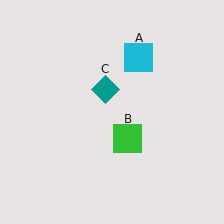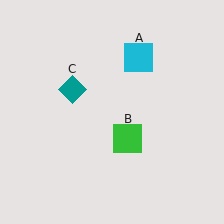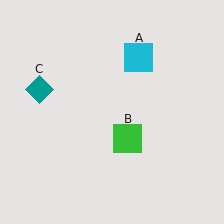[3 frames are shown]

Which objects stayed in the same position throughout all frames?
Cyan square (object A) and green square (object B) remained stationary.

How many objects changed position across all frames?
1 object changed position: teal diamond (object C).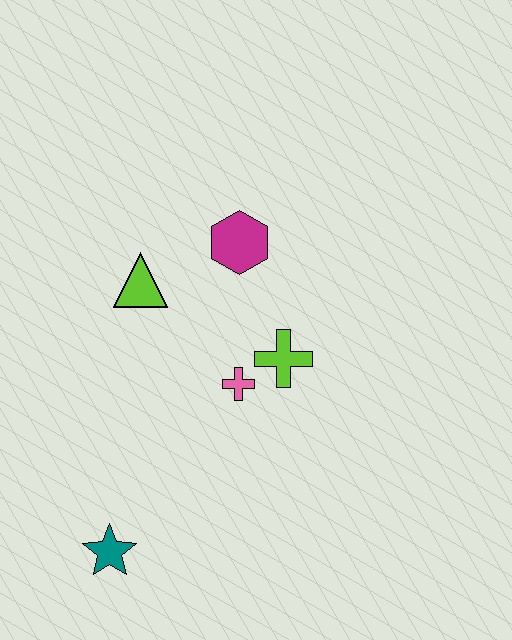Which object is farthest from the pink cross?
The teal star is farthest from the pink cross.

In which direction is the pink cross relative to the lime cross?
The pink cross is to the left of the lime cross.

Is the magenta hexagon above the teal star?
Yes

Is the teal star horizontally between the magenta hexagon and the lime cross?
No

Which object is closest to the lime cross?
The pink cross is closest to the lime cross.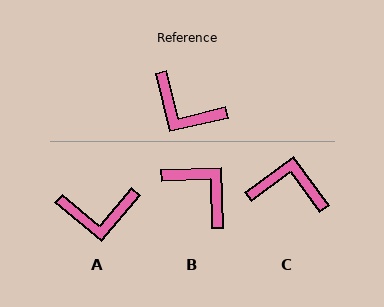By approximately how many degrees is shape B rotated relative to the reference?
Approximately 169 degrees counter-clockwise.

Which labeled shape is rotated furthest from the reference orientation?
B, about 169 degrees away.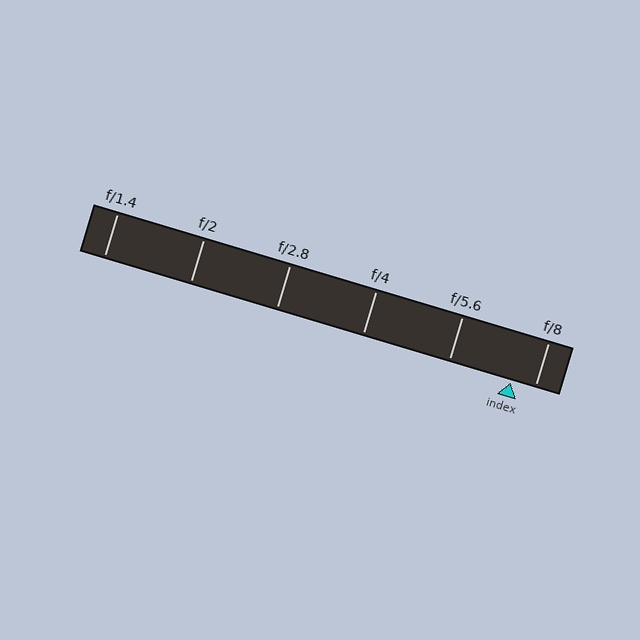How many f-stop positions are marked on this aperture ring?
There are 6 f-stop positions marked.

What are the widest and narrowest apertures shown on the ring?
The widest aperture shown is f/1.4 and the narrowest is f/8.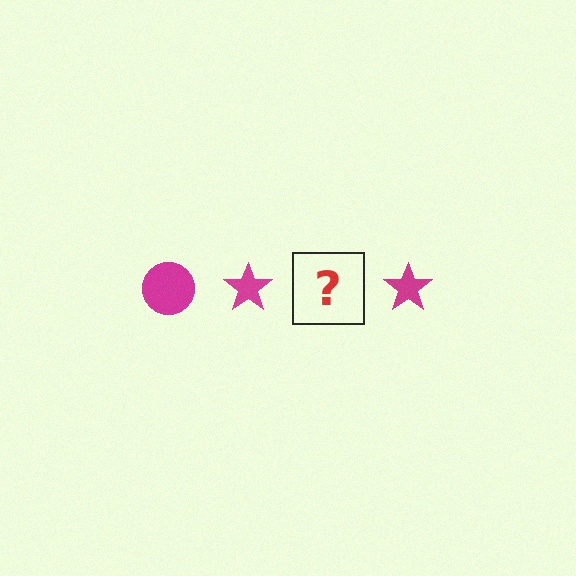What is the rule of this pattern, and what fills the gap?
The rule is that the pattern cycles through circle, star shapes in magenta. The gap should be filled with a magenta circle.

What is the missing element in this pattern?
The missing element is a magenta circle.